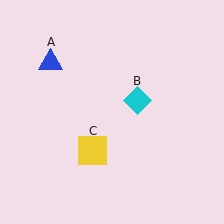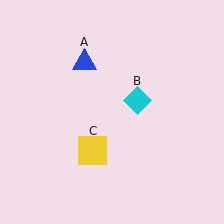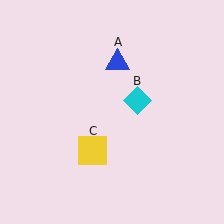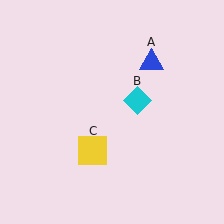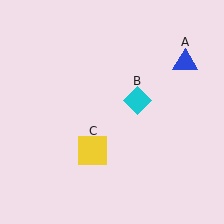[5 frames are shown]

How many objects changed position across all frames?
1 object changed position: blue triangle (object A).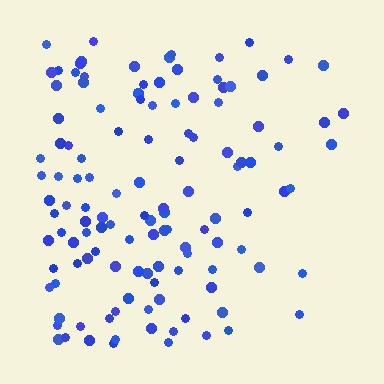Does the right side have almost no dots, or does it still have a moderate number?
Still a moderate number, just noticeably fewer than the left.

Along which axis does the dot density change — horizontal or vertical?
Horizontal.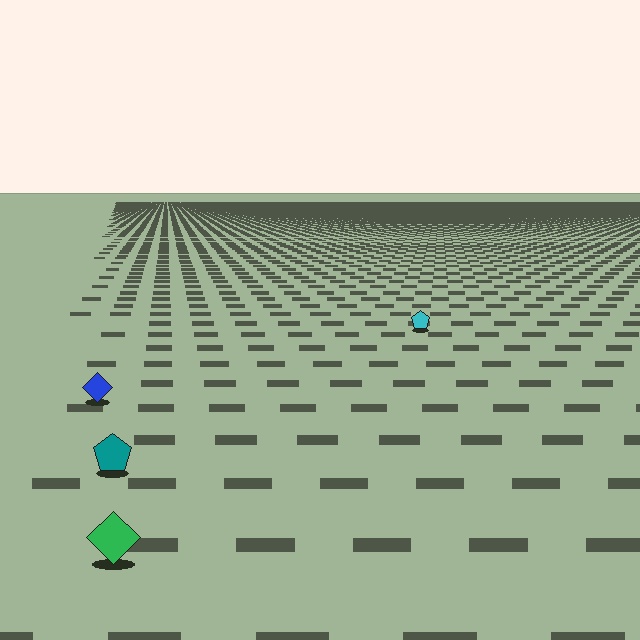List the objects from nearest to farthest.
From nearest to farthest: the green diamond, the teal pentagon, the blue diamond, the cyan pentagon.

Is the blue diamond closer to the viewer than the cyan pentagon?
Yes. The blue diamond is closer — you can tell from the texture gradient: the ground texture is coarser near it.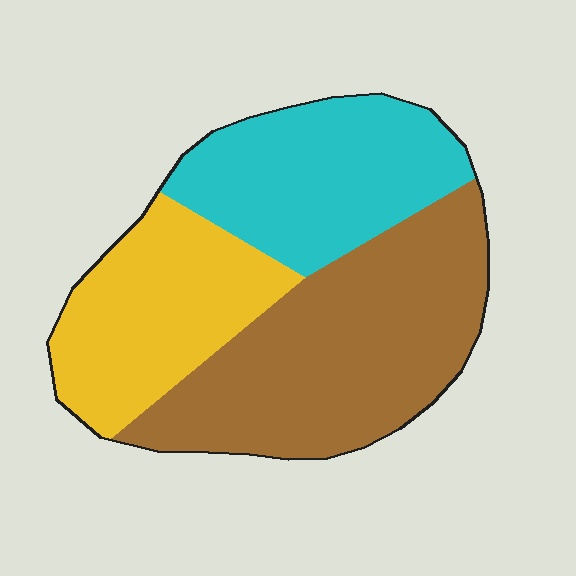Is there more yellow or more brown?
Brown.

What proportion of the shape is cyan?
Cyan covers around 30% of the shape.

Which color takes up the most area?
Brown, at roughly 45%.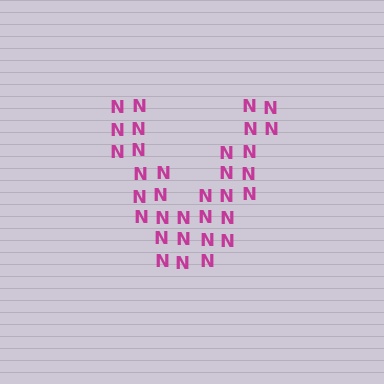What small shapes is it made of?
It is made of small letter N's.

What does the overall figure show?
The overall figure shows the letter V.